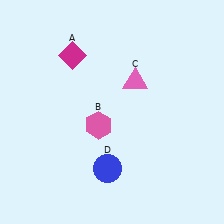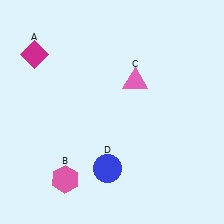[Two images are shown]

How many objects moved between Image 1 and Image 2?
2 objects moved between the two images.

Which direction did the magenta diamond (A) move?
The magenta diamond (A) moved left.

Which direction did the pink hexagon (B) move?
The pink hexagon (B) moved down.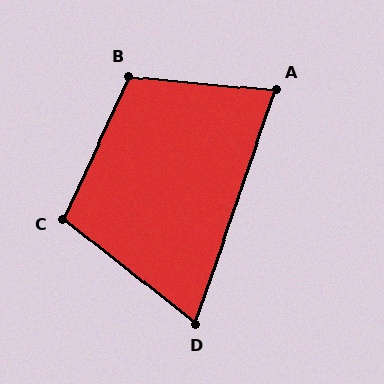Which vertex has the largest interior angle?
B, at approximately 109 degrees.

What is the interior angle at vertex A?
Approximately 76 degrees (acute).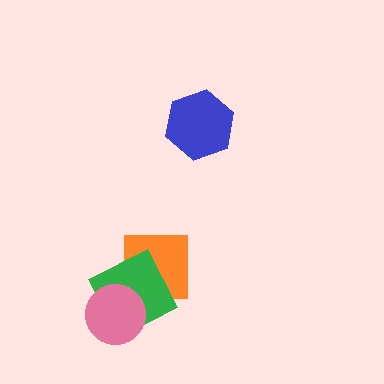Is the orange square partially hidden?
Yes, it is partially covered by another shape.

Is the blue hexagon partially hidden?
No, no other shape covers it.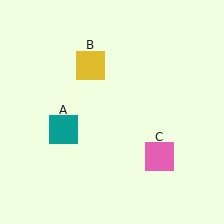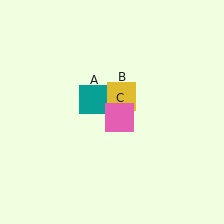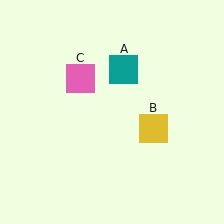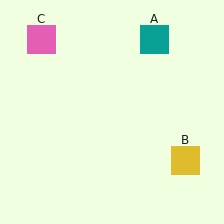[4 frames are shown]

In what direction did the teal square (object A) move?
The teal square (object A) moved up and to the right.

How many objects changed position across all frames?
3 objects changed position: teal square (object A), yellow square (object B), pink square (object C).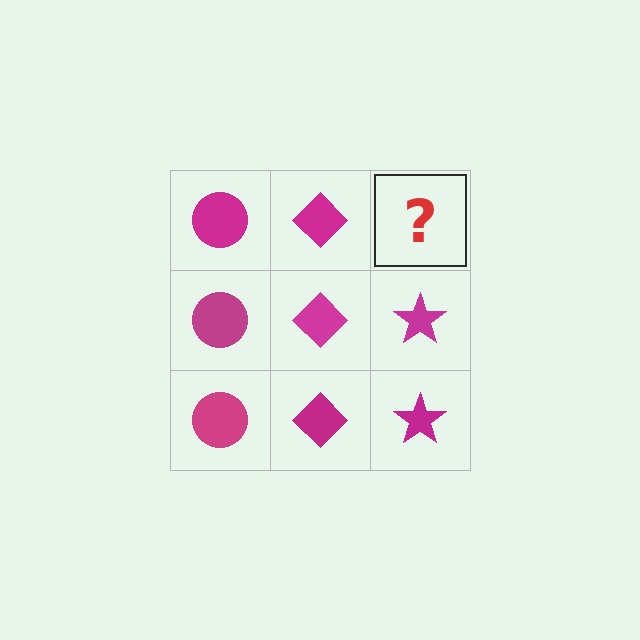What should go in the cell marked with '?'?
The missing cell should contain a magenta star.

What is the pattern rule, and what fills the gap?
The rule is that each column has a consistent shape. The gap should be filled with a magenta star.